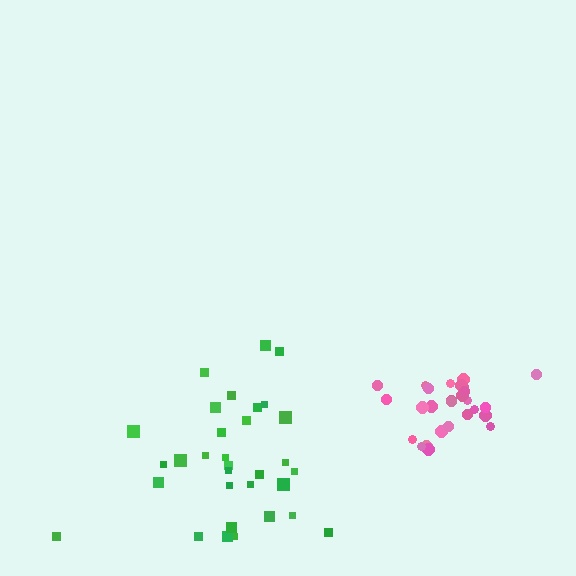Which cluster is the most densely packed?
Pink.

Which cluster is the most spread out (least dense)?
Green.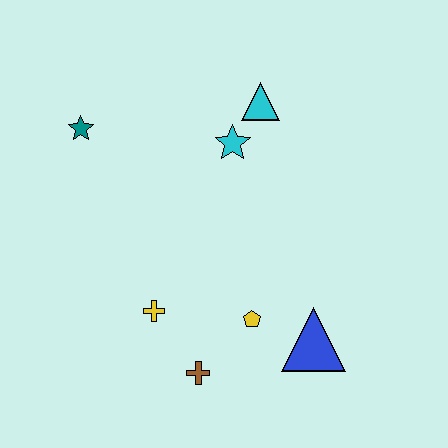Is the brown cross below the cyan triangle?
Yes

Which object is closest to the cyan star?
The cyan triangle is closest to the cyan star.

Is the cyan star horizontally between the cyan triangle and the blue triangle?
No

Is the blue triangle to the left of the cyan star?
No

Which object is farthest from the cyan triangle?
The brown cross is farthest from the cyan triangle.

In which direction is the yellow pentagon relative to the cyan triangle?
The yellow pentagon is below the cyan triangle.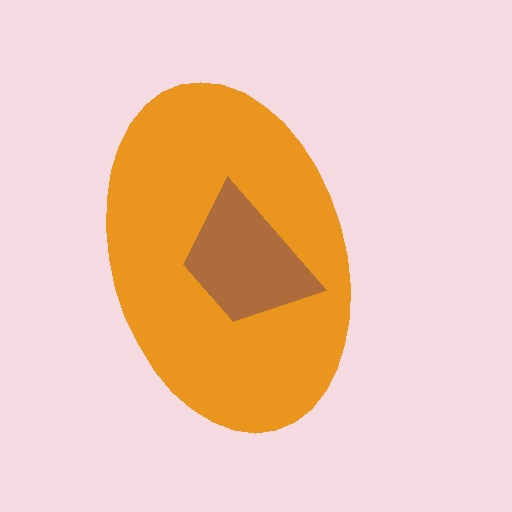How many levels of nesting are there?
2.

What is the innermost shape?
The brown trapezoid.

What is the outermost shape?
The orange ellipse.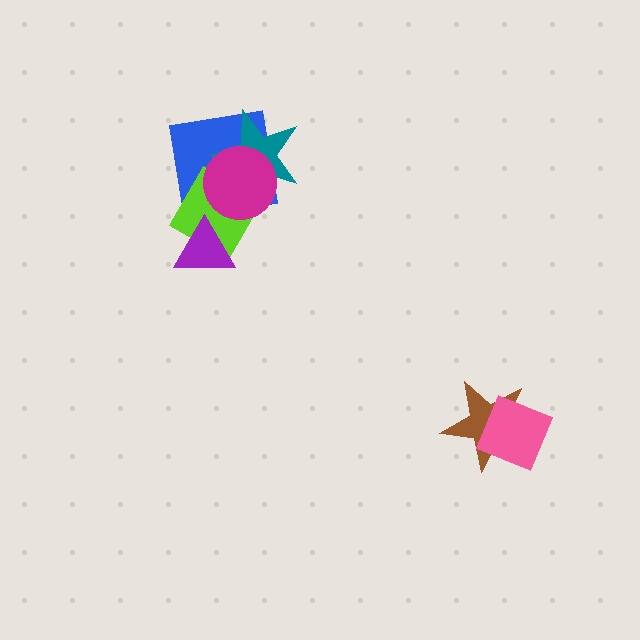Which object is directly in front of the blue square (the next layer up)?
The lime diamond is directly in front of the blue square.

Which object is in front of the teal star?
The magenta circle is in front of the teal star.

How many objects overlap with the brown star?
1 object overlaps with the brown star.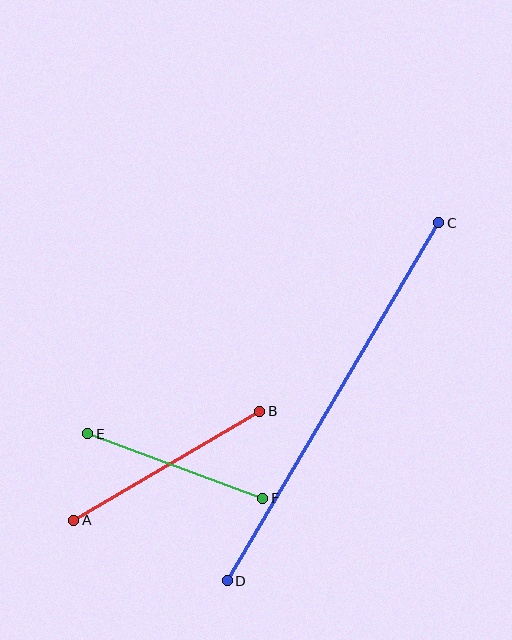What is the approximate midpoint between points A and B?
The midpoint is at approximately (167, 466) pixels.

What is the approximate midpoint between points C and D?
The midpoint is at approximately (333, 402) pixels.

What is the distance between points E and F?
The distance is approximately 187 pixels.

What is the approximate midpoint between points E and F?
The midpoint is at approximately (175, 466) pixels.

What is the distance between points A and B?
The distance is approximately 215 pixels.